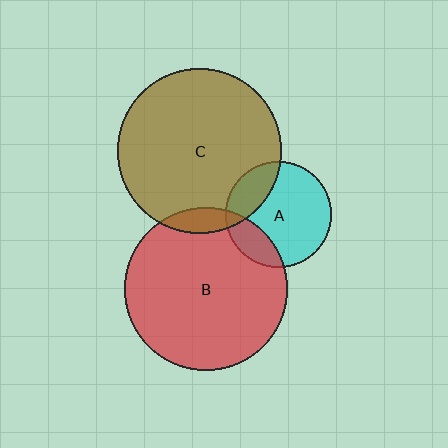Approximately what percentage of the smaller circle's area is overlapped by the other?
Approximately 5%.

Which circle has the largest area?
Circle C (brown).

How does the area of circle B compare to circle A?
Approximately 2.4 times.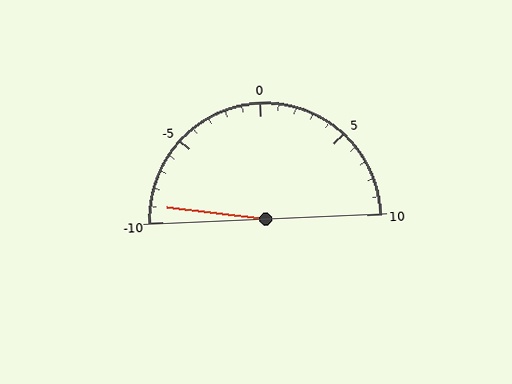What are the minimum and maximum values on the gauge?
The gauge ranges from -10 to 10.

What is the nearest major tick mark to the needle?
The nearest major tick mark is -10.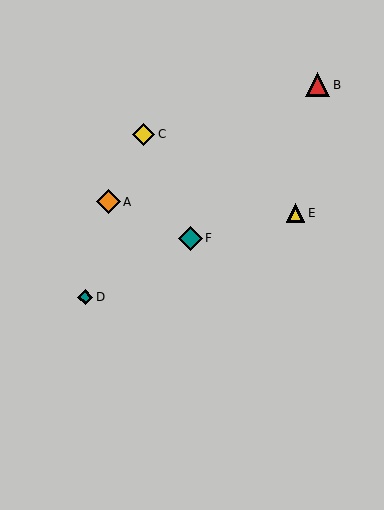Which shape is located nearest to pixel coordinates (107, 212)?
The orange diamond (labeled A) at (108, 202) is nearest to that location.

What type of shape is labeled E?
Shape E is a yellow triangle.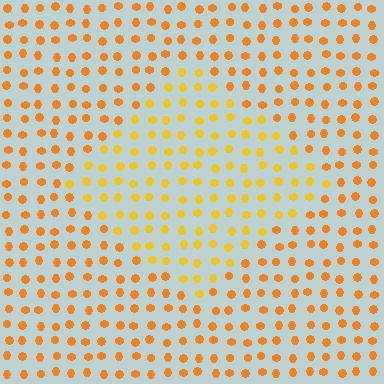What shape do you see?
I see a diamond.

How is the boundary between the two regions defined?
The boundary is defined purely by a slight shift in hue (about 20 degrees). Spacing, size, and orientation are identical on both sides.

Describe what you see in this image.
The image is filled with small orange elements in a uniform arrangement. A diamond-shaped region is visible where the elements are tinted to a slightly different hue, forming a subtle color boundary.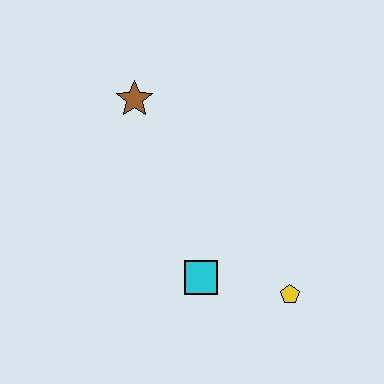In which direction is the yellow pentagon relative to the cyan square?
The yellow pentagon is to the right of the cyan square.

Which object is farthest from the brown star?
The yellow pentagon is farthest from the brown star.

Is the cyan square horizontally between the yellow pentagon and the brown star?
Yes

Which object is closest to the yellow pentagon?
The cyan square is closest to the yellow pentagon.